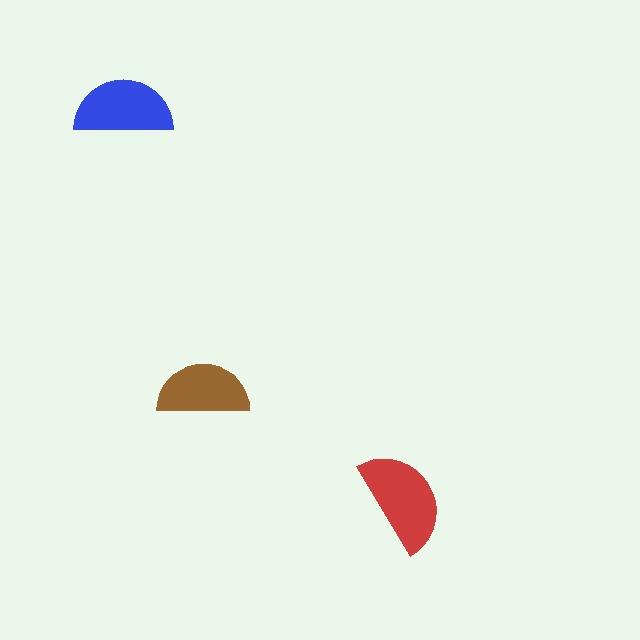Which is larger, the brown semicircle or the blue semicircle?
The blue one.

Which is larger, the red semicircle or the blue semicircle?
The red one.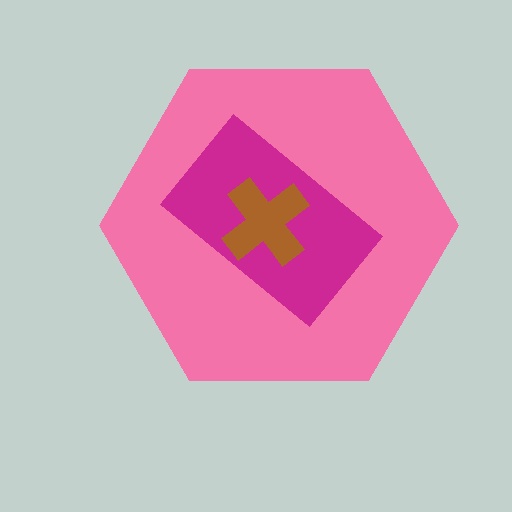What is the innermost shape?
The brown cross.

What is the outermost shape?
The pink hexagon.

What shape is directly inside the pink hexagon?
The magenta rectangle.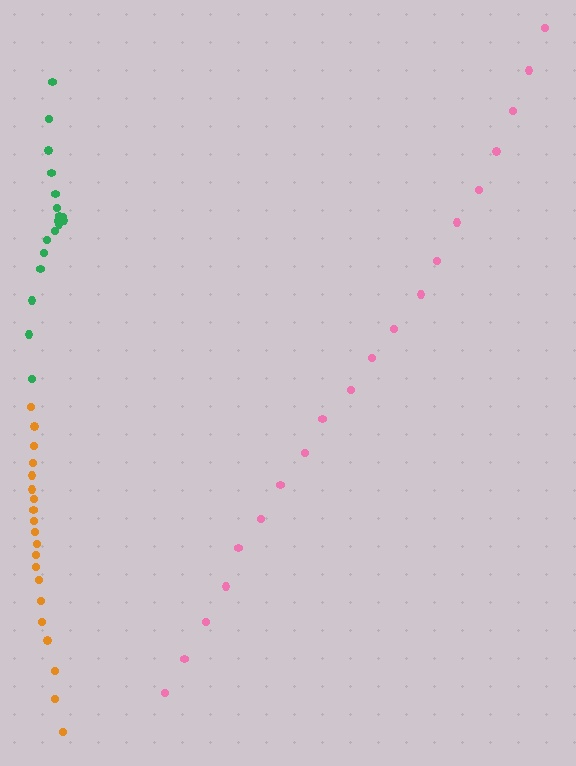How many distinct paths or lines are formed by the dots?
There are 3 distinct paths.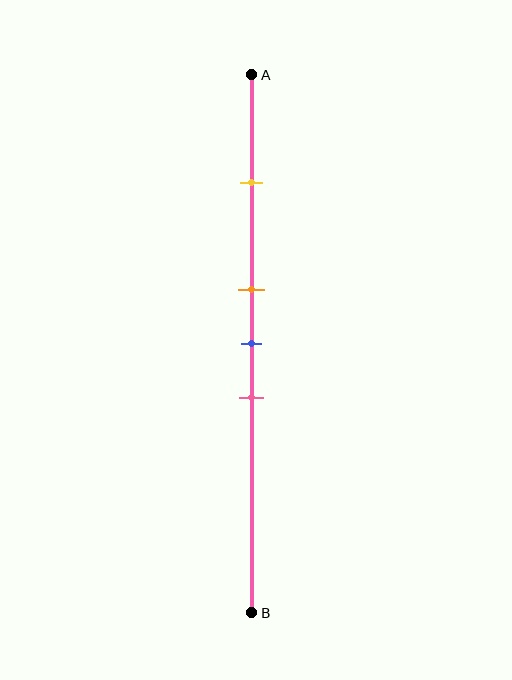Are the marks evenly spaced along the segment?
No, the marks are not evenly spaced.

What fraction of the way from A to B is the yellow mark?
The yellow mark is approximately 20% (0.2) of the way from A to B.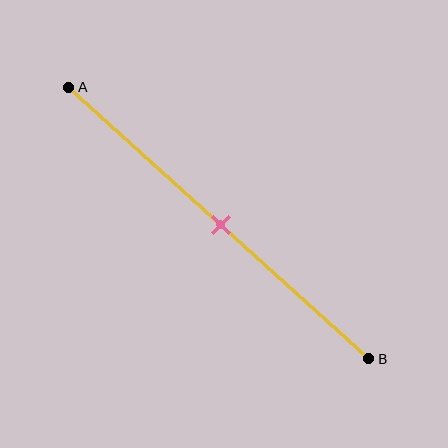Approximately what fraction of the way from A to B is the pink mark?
The pink mark is approximately 50% of the way from A to B.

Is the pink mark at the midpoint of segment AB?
Yes, the mark is approximately at the midpoint.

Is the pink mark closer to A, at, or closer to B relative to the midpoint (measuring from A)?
The pink mark is approximately at the midpoint of segment AB.